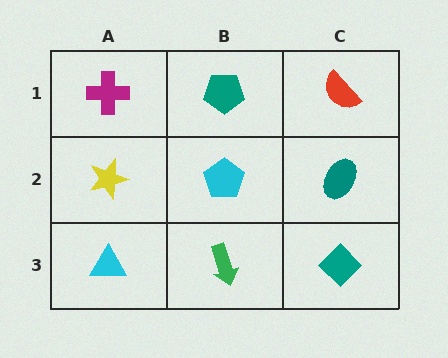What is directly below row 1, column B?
A cyan pentagon.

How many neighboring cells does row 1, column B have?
3.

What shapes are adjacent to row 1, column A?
A yellow star (row 2, column A), a teal pentagon (row 1, column B).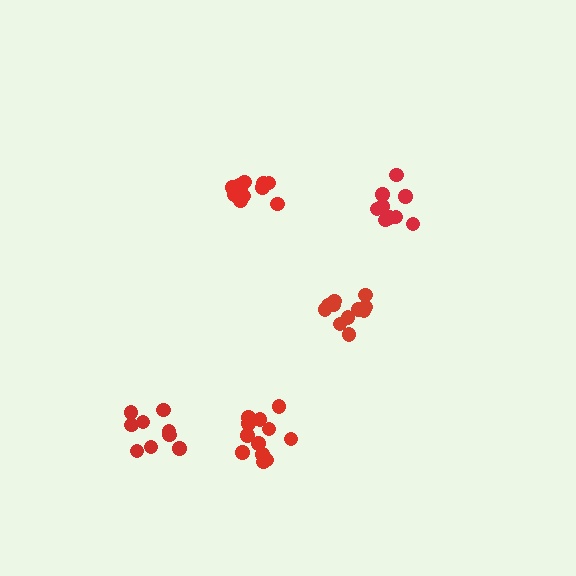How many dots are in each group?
Group 1: 11 dots, Group 2: 9 dots, Group 3: 11 dots, Group 4: 12 dots, Group 5: 9 dots (52 total).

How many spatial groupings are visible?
There are 5 spatial groupings.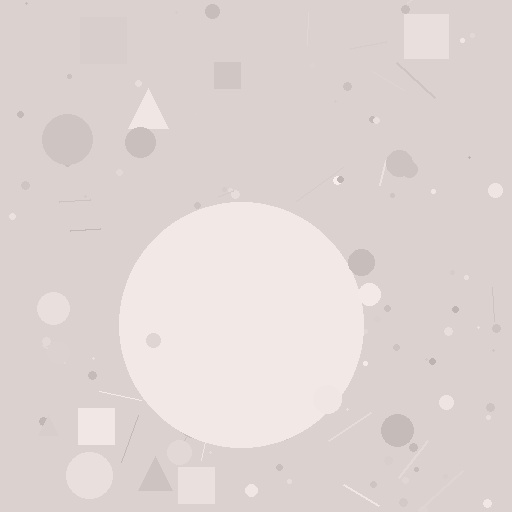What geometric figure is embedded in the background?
A circle is embedded in the background.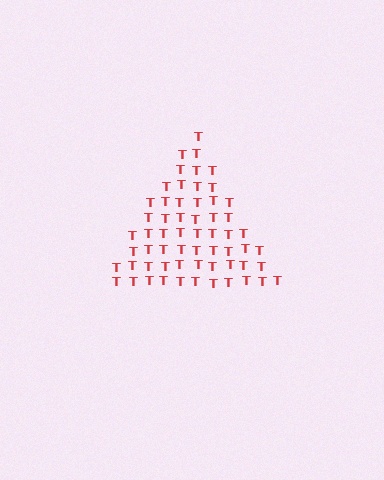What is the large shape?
The large shape is a triangle.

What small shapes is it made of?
It is made of small letter T's.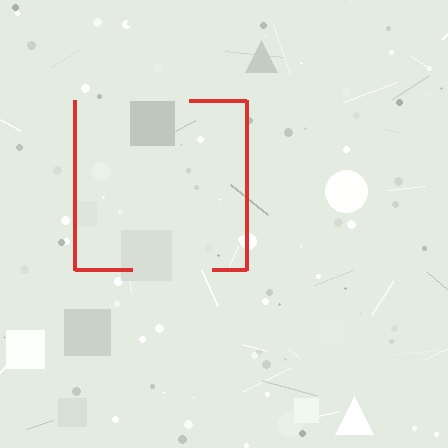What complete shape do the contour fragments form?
The contour fragments form a square.